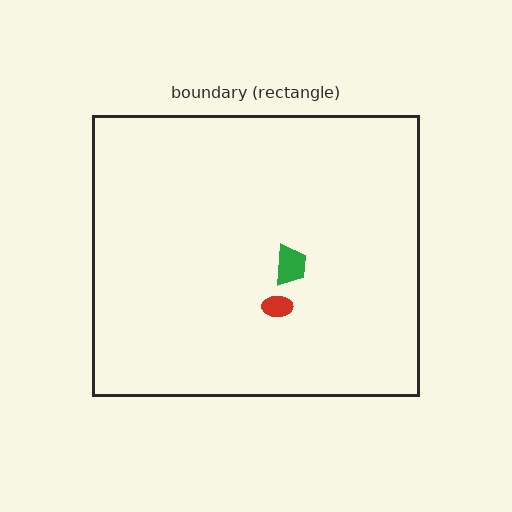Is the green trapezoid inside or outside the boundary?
Inside.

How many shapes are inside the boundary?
2 inside, 0 outside.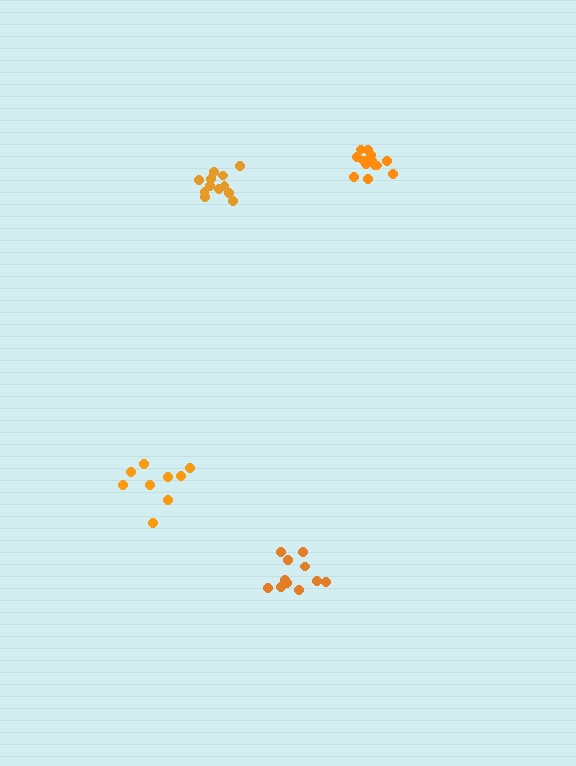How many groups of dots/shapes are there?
There are 4 groups.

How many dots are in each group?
Group 1: 9 dots, Group 2: 13 dots, Group 3: 11 dots, Group 4: 12 dots (45 total).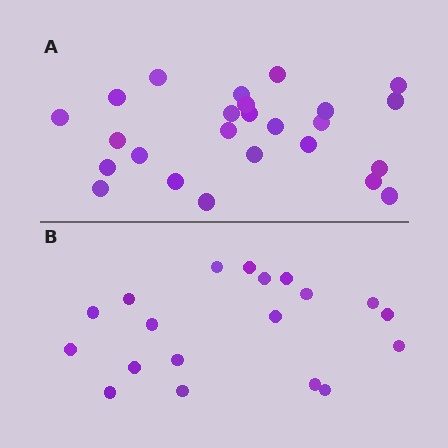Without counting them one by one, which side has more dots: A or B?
Region A (the top region) has more dots.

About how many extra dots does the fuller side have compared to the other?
Region A has about 6 more dots than region B.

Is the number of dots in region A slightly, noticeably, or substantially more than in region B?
Region A has noticeably more, but not dramatically so. The ratio is roughly 1.3 to 1.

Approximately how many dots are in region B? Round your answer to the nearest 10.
About 20 dots. (The exact count is 19, which rounds to 20.)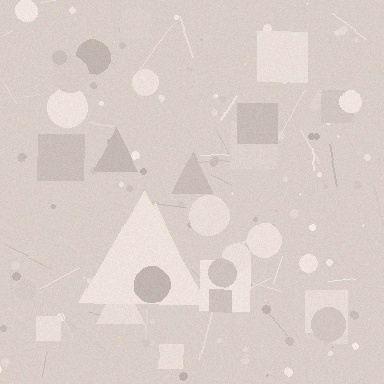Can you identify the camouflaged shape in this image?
The camouflaged shape is a triangle.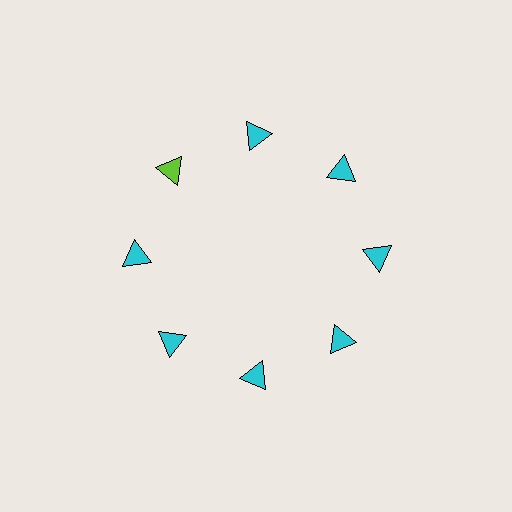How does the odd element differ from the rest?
It has a different color: lime instead of cyan.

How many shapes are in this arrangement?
There are 8 shapes arranged in a ring pattern.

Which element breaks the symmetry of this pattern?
The lime triangle at roughly the 10 o'clock position breaks the symmetry. All other shapes are cyan triangles.